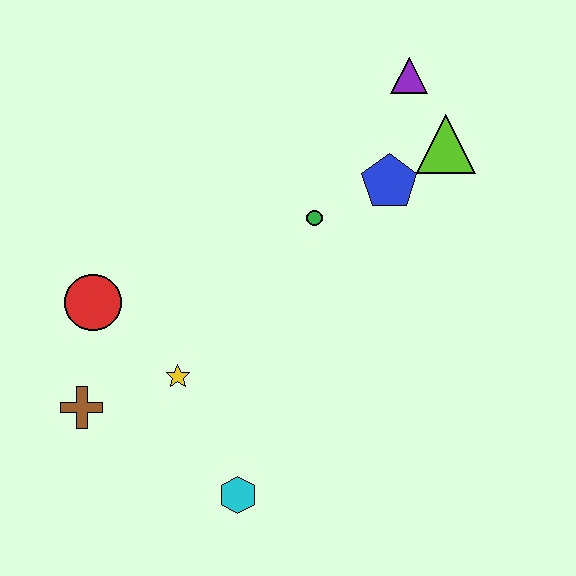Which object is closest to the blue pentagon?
The lime triangle is closest to the blue pentagon.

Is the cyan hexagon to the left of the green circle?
Yes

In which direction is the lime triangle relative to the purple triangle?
The lime triangle is below the purple triangle.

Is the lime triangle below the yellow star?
No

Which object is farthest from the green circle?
The brown cross is farthest from the green circle.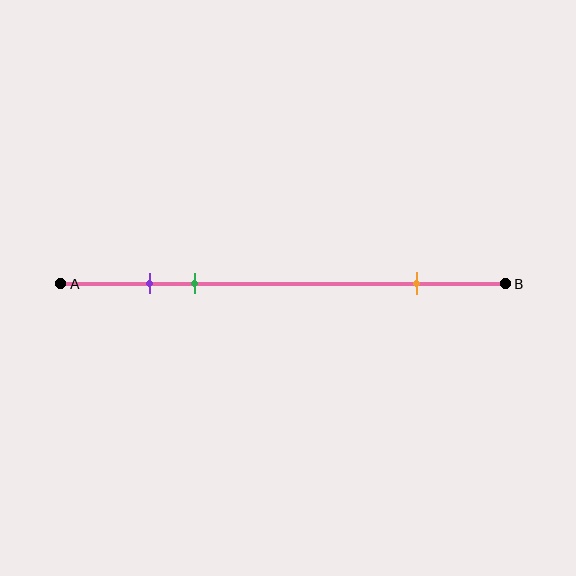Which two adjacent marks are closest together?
The purple and green marks are the closest adjacent pair.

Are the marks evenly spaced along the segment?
No, the marks are not evenly spaced.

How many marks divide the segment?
There are 3 marks dividing the segment.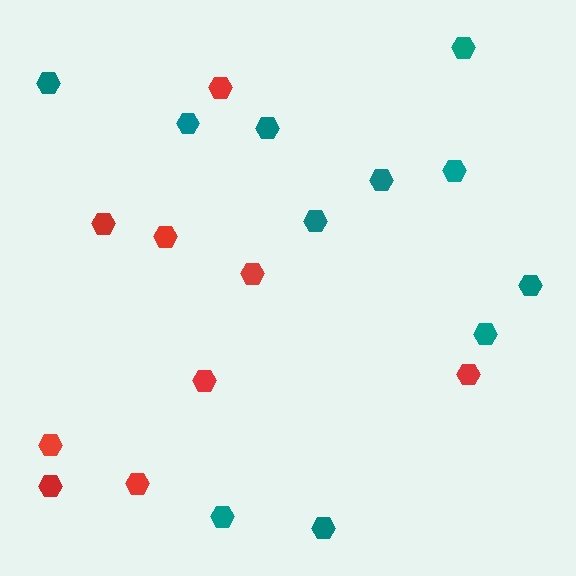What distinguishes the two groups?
There are 2 groups: one group of teal hexagons (11) and one group of red hexagons (9).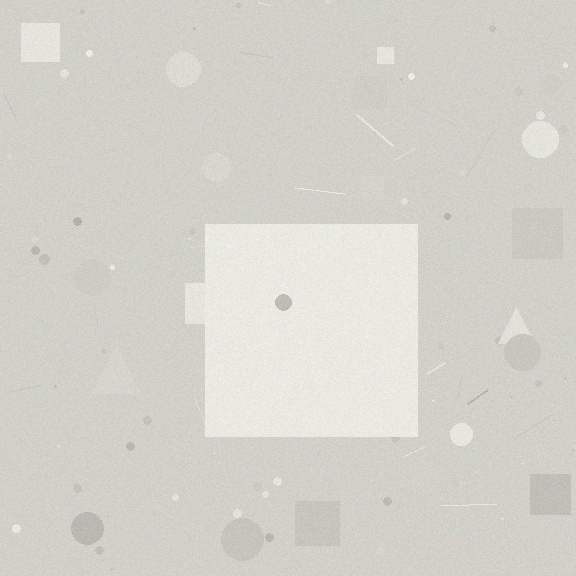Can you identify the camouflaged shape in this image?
The camouflaged shape is a square.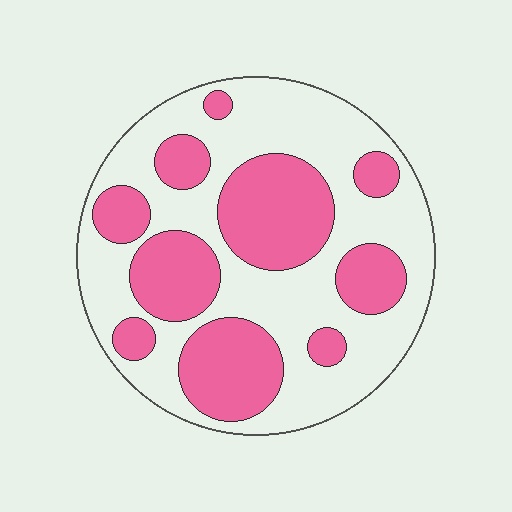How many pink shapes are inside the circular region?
10.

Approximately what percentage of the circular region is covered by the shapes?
Approximately 40%.